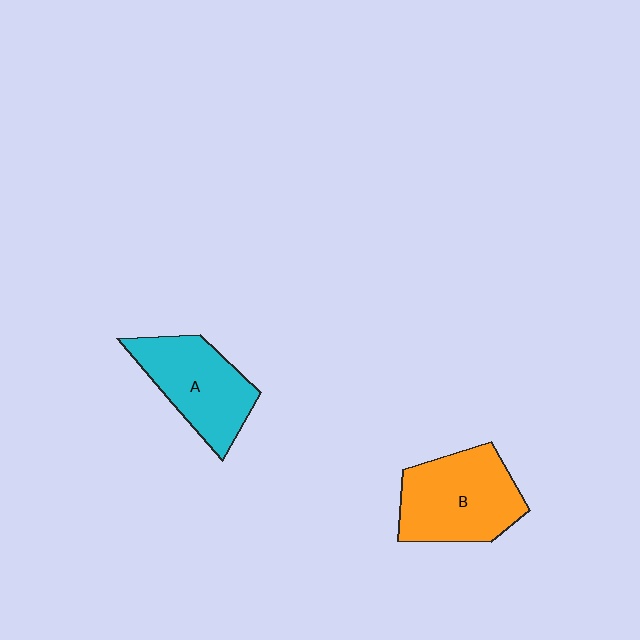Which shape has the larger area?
Shape B (orange).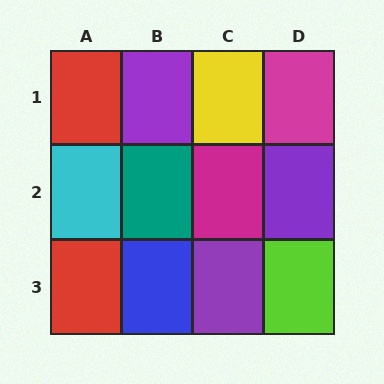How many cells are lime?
1 cell is lime.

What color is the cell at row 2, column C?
Magenta.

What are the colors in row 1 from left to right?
Red, purple, yellow, magenta.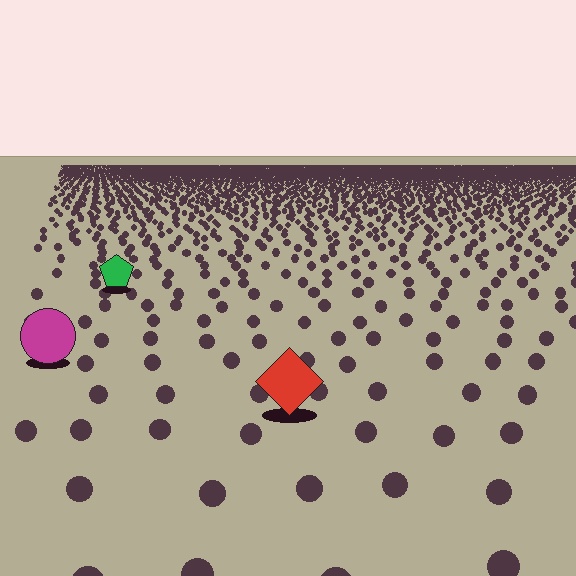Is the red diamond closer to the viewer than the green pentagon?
Yes. The red diamond is closer — you can tell from the texture gradient: the ground texture is coarser near it.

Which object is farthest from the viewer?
The green pentagon is farthest from the viewer. It appears smaller and the ground texture around it is denser.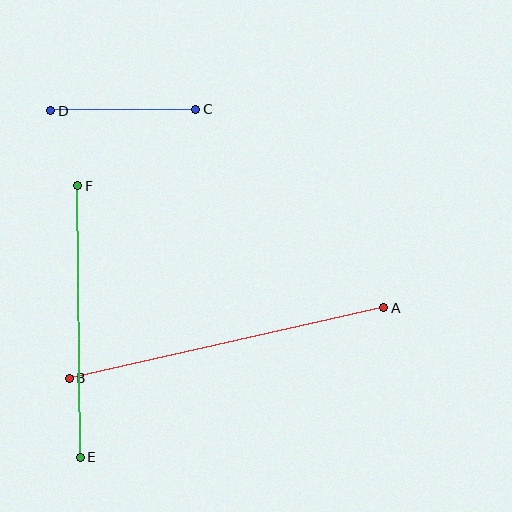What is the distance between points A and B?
The distance is approximately 322 pixels.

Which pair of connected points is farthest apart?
Points A and B are farthest apart.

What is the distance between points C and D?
The distance is approximately 145 pixels.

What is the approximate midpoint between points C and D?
The midpoint is at approximately (123, 110) pixels.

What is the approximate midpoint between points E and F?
The midpoint is at approximately (79, 321) pixels.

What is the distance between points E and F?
The distance is approximately 272 pixels.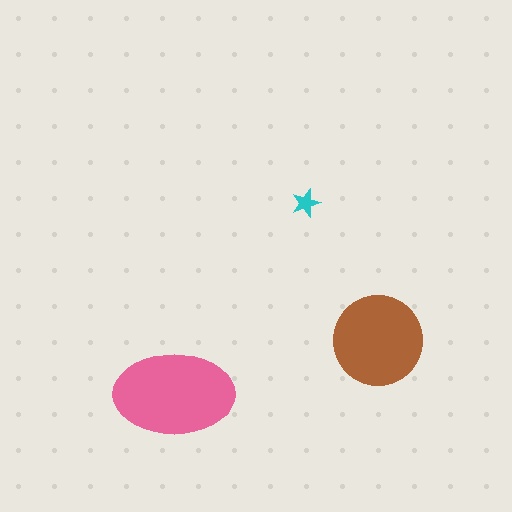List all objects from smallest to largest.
The cyan star, the brown circle, the pink ellipse.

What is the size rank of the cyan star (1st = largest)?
3rd.